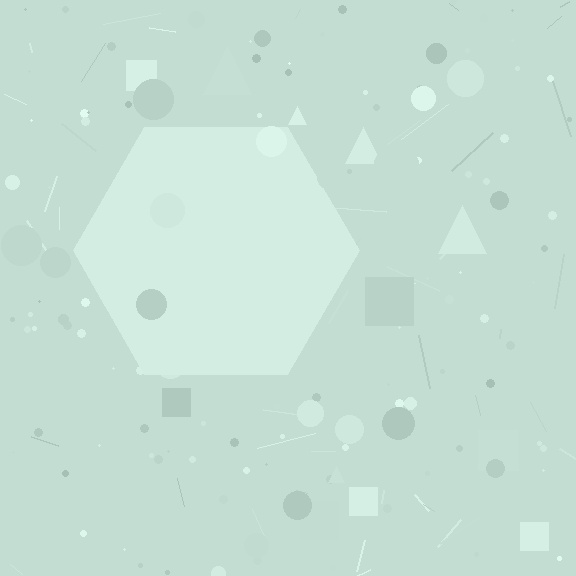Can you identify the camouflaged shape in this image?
The camouflaged shape is a hexagon.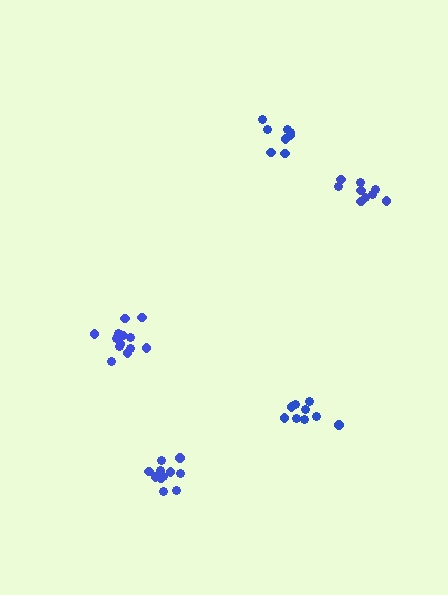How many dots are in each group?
Group 1: 9 dots, Group 2: 13 dots, Group 3: 11 dots, Group 4: 9 dots, Group 5: 8 dots (50 total).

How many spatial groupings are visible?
There are 5 spatial groupings.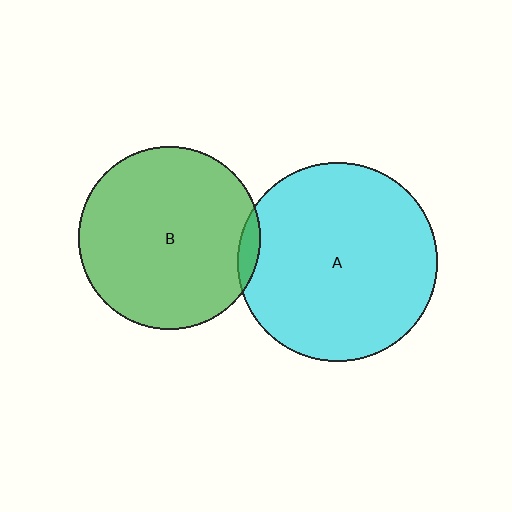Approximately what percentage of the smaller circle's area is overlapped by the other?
Approximately 5%.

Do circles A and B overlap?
Yes.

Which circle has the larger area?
Circle A (cyan).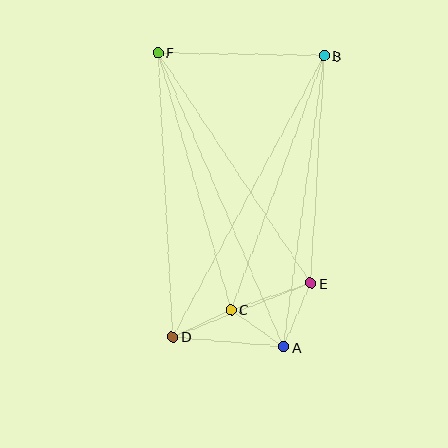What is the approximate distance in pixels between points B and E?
The distance between B and E is approximately 228 pixels.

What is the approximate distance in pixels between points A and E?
The distance between A and E is approximately 69 pixels.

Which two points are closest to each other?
Points C and D are closest to each other.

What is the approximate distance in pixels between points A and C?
The distance between A and C is approximately 65 pixels.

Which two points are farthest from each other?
Points A and F are farthest from each other.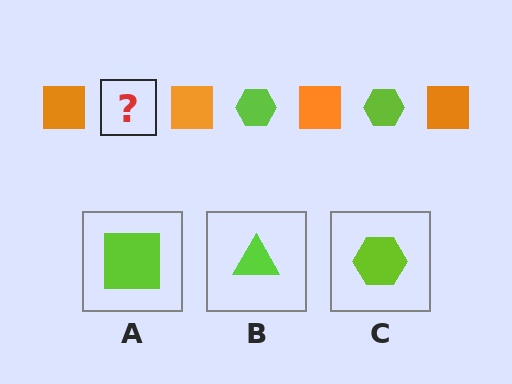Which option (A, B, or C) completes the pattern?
C.